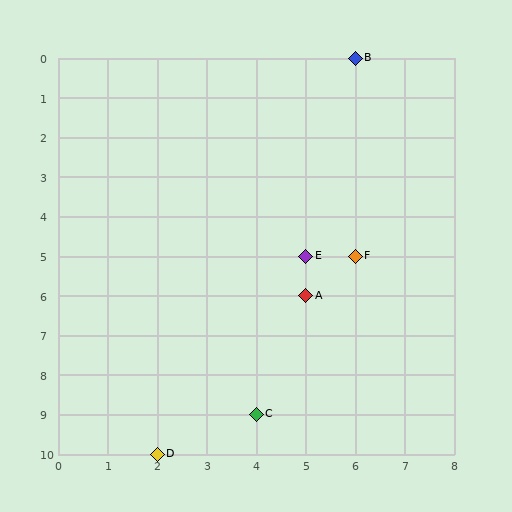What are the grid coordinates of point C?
Point C is at grid coordinates (4, 9).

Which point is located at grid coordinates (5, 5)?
Point E is at (5, 5).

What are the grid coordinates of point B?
Point B is at grid coordinates (6, 0).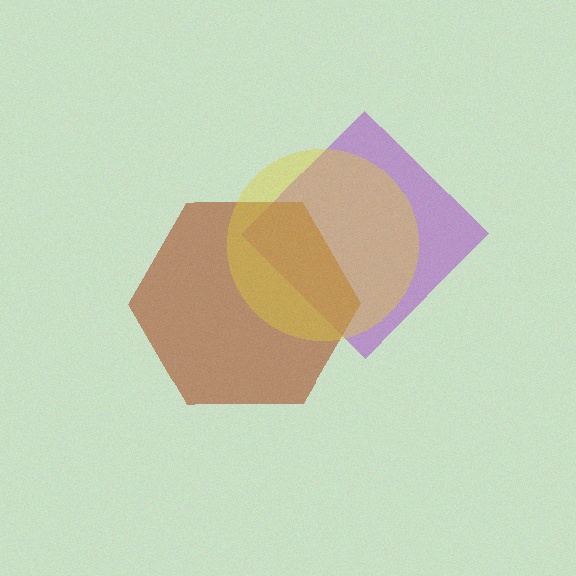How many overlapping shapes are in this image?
There are 3 overlapping shapes in the image.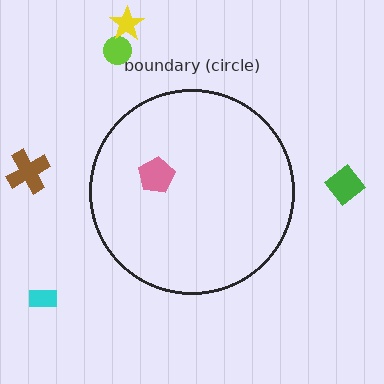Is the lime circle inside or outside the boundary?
Outside.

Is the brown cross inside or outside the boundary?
Outside.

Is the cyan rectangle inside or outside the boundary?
Outside.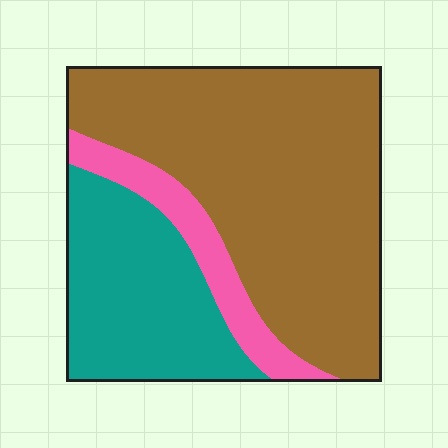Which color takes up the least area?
Pink, at roughly 10%.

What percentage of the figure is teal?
Teal covers about 30% of the figure.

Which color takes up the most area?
Brown, at roughly 60%.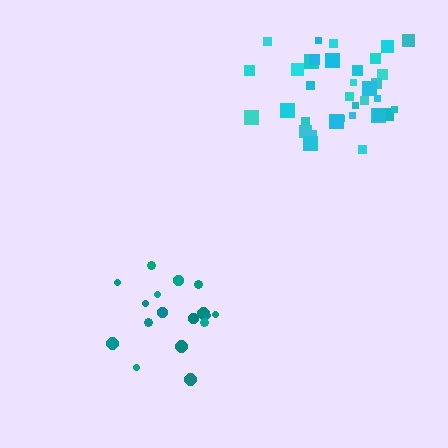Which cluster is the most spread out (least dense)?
Teal.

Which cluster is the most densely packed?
Cyan.